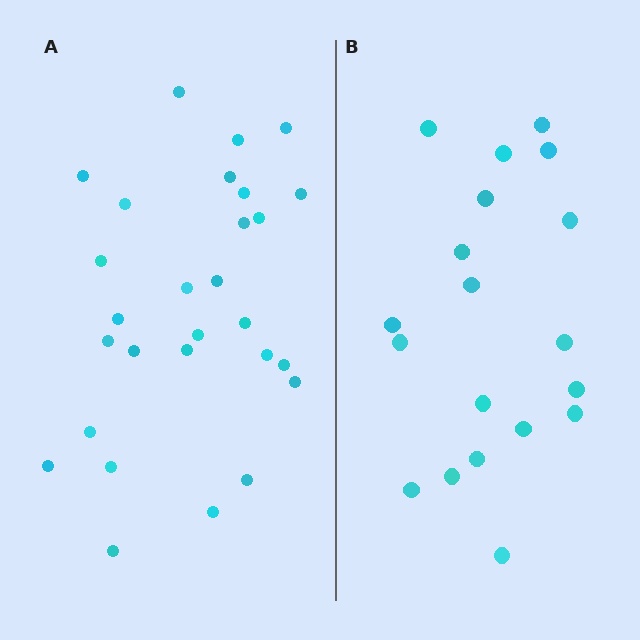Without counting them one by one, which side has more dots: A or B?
Region A (the left region) has more dots.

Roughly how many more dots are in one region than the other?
Region A has roughly 8 or so more dots than region B.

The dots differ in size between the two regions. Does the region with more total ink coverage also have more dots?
No. Region B has more total ink coverage because its dots are larger, but region A actually contains more individual dots. Total area can be misleading — the number of items is what matters here.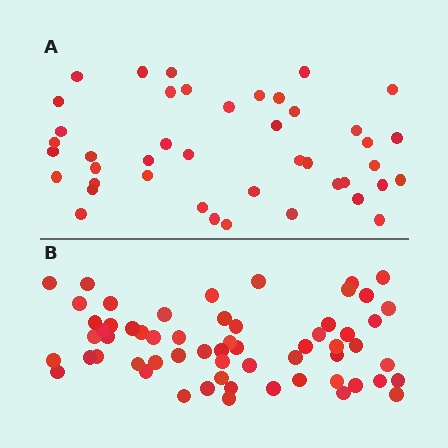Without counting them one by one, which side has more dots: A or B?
Region B (the bottom region) has more dots.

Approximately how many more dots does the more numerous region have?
Region B has approximately 15 more dots than region A.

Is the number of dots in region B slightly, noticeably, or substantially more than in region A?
Region B has noticeably more, but not dramatically so. The ratio is roughly 1.4 to 1.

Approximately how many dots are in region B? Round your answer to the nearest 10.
About 60 dots.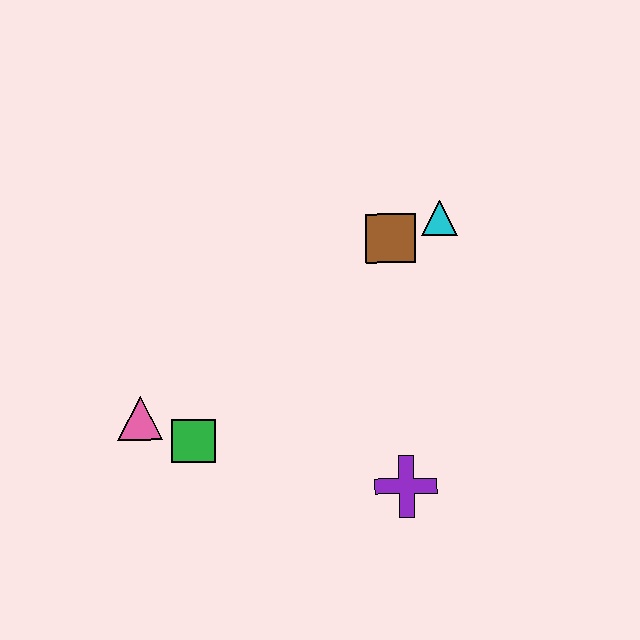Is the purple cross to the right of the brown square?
Yes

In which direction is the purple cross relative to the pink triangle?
The purple cross is to the right of the pink triangle.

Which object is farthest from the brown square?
The pink triangle is farthest from the brown square.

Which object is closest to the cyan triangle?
The brown square is closest to the cyan triangle.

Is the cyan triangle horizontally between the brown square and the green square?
No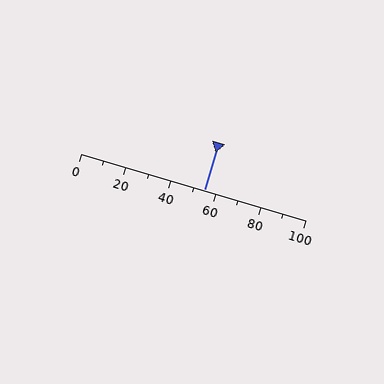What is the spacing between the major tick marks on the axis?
The major ticks are spaced 20 apart.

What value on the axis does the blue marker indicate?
The marker indicates approximately 55.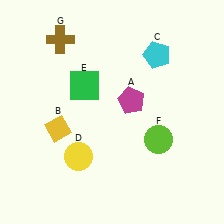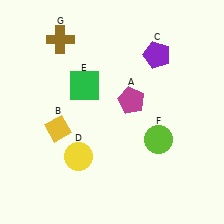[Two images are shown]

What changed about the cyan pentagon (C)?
In Image 1, C is cyan. In Image 2, it changed to purple.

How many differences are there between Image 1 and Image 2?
There is 1 difference between the two images.